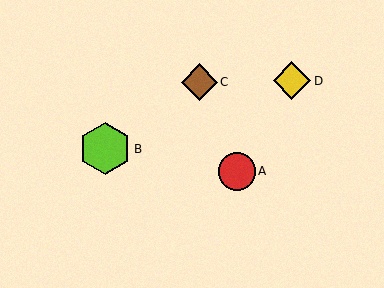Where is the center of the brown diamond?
The center of the brown diamond is at (199, 82).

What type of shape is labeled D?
Shape D is a yellow diamond.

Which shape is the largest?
The lime hexagon (labeled B) is the largest.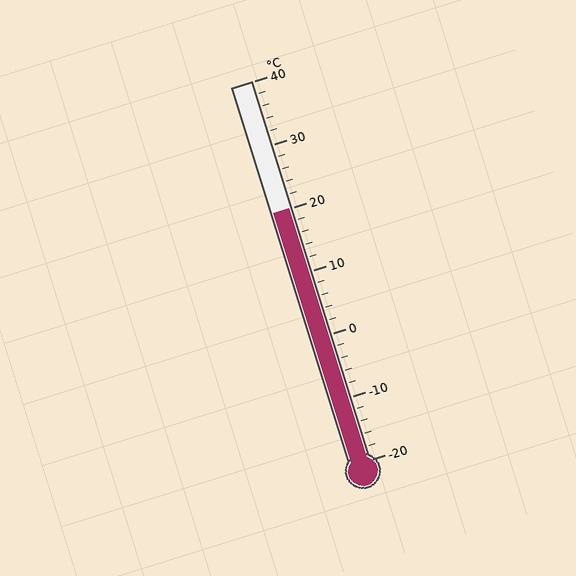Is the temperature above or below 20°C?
The temperature is at 20°C.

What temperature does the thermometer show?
The thermometer shows approximately 20°C.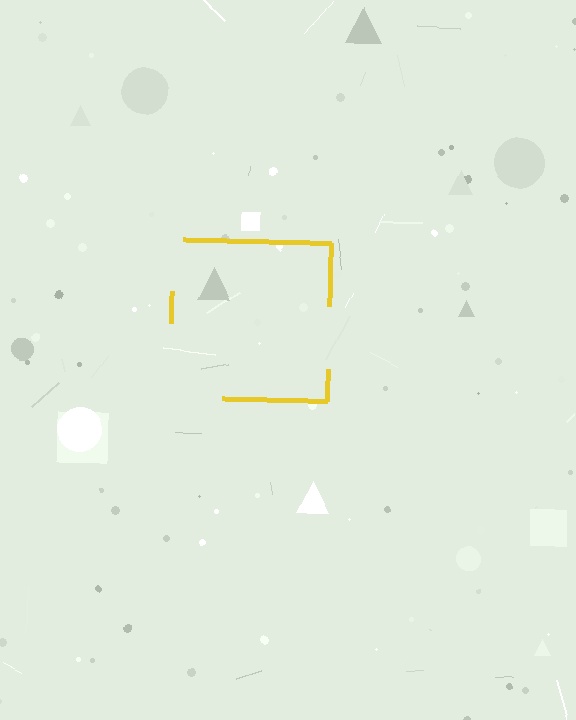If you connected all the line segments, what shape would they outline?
They would outline a square.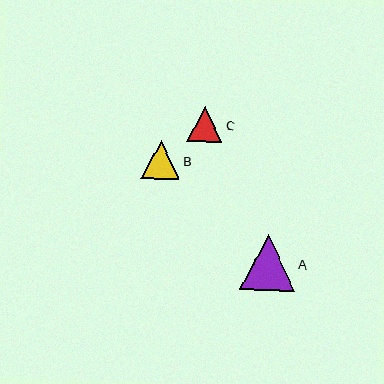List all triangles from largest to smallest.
From largest to smallest: A, B, C.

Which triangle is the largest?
Triangle A is the largest with a size of approximately 55 pixels.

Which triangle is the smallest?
Triangle C is the smallest with a size of approximately 35 pixels.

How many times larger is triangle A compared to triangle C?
Triangle A is approximately 1.6 times the size of triangle C.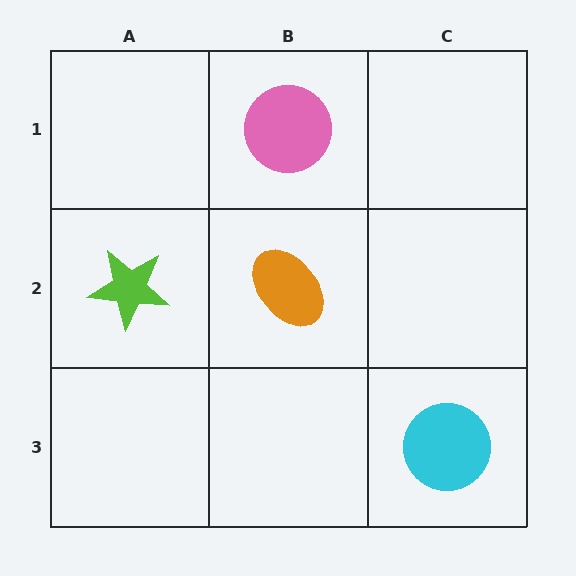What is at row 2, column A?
A lime star.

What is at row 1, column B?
A pink circle.